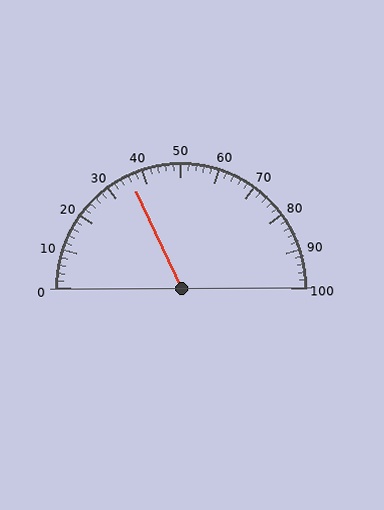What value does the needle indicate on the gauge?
The needle indicates approximately 36.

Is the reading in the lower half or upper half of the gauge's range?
The reading is in the lower half of the range (0 to 100).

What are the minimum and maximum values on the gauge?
The gauge ranges from 0 to 100.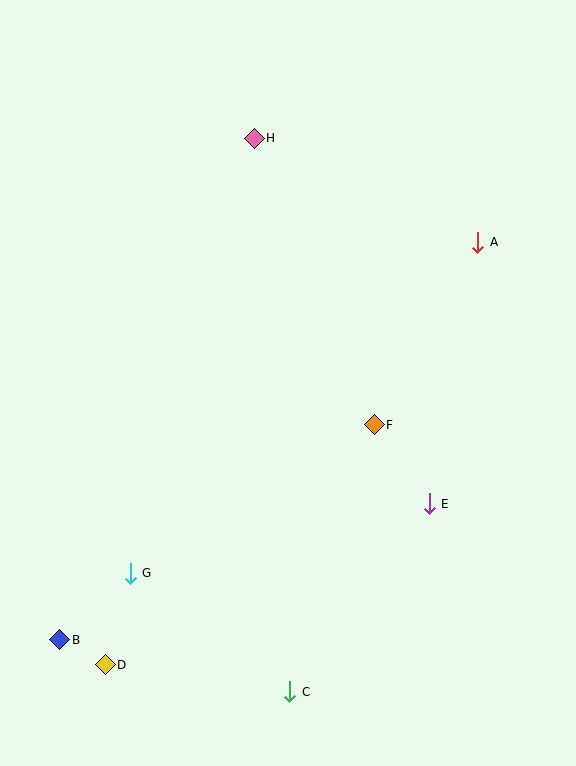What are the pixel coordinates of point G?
Point G is at (130, 573).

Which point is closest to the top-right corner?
Point A is closest to the top-right corner.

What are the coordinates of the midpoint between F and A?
The midpoint between F and A is at (426, 333).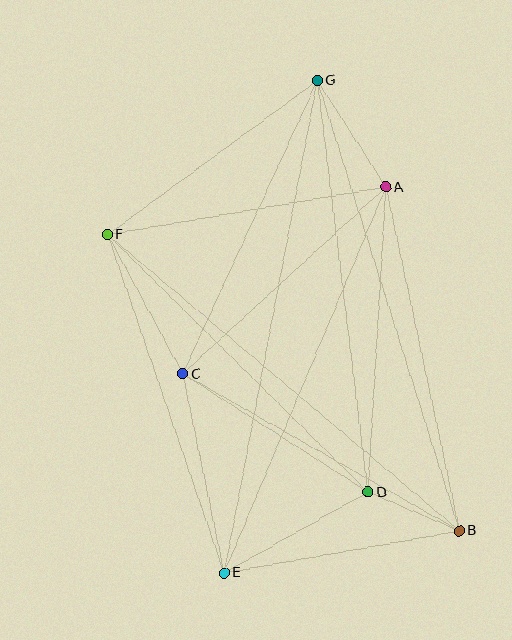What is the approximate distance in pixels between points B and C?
The distance between B and C is approximately 318 pixels.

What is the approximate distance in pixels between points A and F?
The distance between A and F is approximately 282 pixels.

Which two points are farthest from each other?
Points E and G are farthest from each other.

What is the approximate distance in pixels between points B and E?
The distance between B and E is approximately 239 pixels.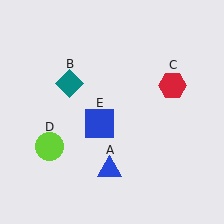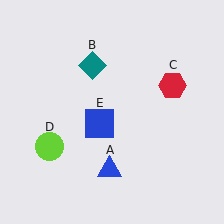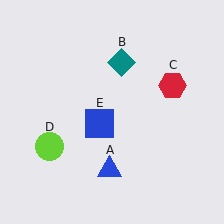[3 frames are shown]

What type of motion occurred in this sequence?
The teal diamond (object B) rotated clockwise around the center of the scene.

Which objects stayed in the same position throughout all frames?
Blue triangle (object A) and red hexagon (object C) and lime circle (object D) and blue square (object E) remained stationary.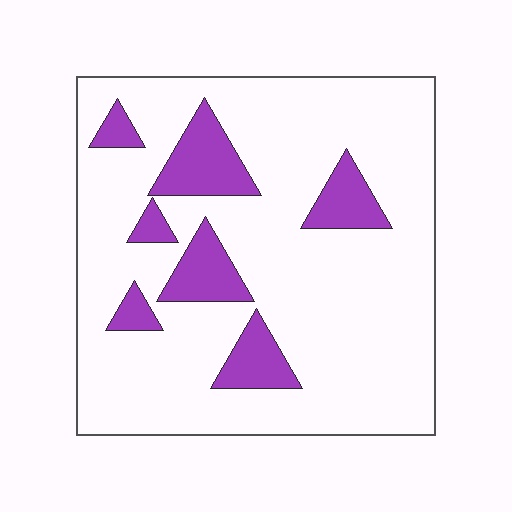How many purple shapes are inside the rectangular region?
7.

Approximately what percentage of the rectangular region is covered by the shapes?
Approximately 15%.